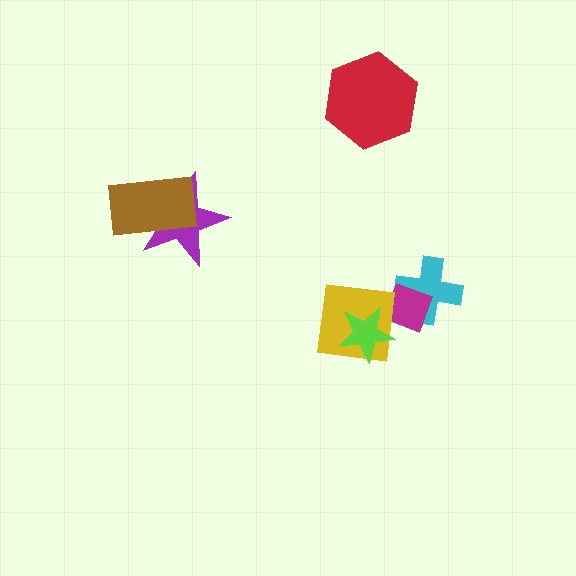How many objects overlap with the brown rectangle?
1 object overlaps with the brown rectangle.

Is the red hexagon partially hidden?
No, no other shape covers it.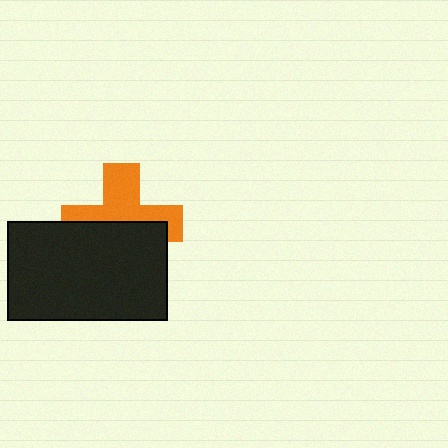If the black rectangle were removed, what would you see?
You would see the complete orange cross.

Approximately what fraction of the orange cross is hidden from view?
Roughly 49% of the orange cross is hidden behind the black rectangle.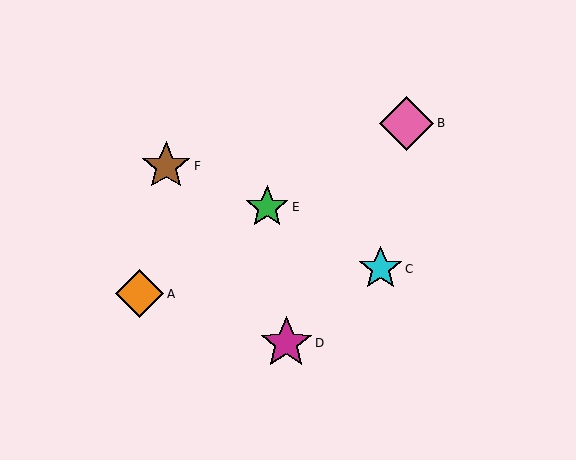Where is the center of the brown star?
The center of the brown star is at (166, 166).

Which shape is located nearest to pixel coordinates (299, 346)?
The magenta star (labeled D) at (286, 343) is nearest to that location.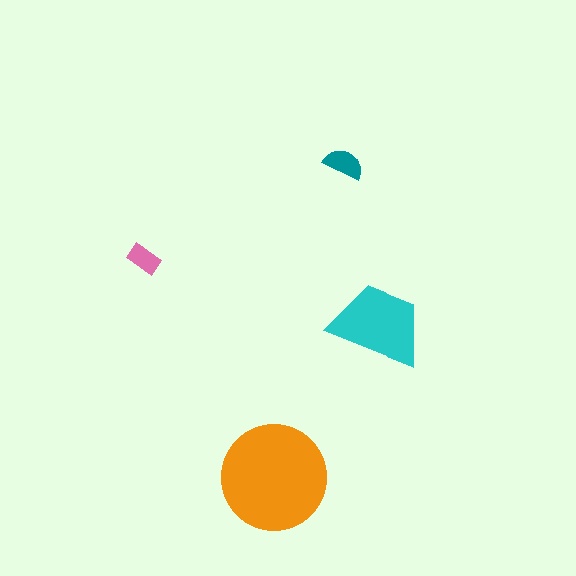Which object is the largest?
The orange circle.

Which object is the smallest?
The pink rectangle.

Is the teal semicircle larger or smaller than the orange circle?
Smaller.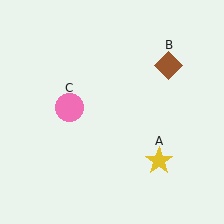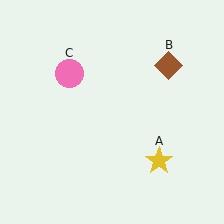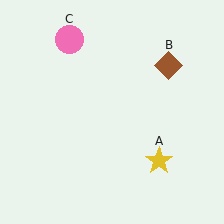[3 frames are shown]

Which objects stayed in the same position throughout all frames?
Yellow star (object A) and brown diamond (object B) remained stationary.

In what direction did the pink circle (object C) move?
The pink circle (object C) moved up.